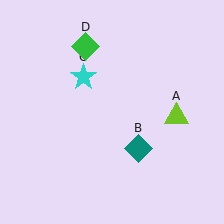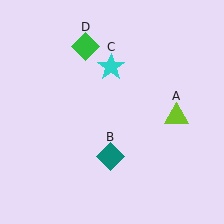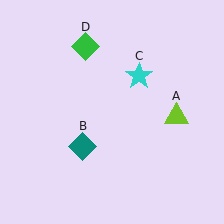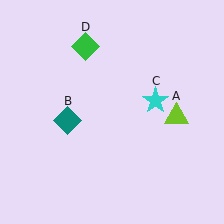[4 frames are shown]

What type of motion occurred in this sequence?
The teal diamond (object B), cyan star (object C) rotated clockwise around the center of the scene.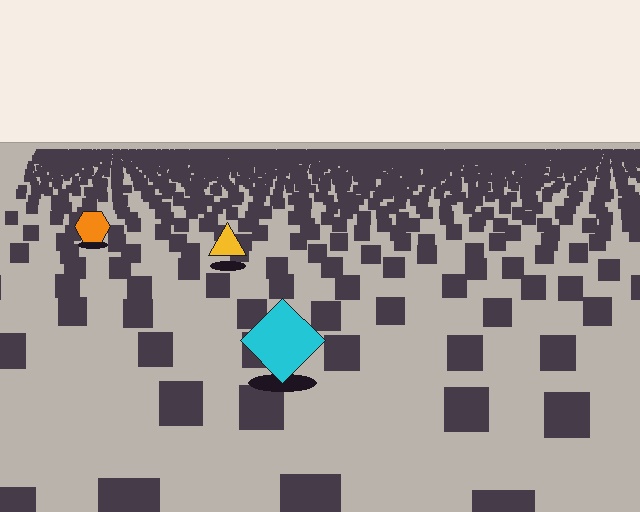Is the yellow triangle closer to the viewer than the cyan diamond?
No. The cyan diamond is closer — you can tell from the texture gradient: the ground texture is coarser near it.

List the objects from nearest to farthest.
From nearest to farthest: the cyan diamond, the yellow triangle, the orange hexagon.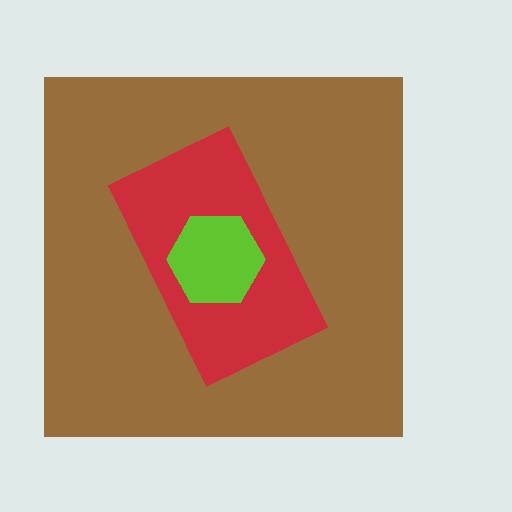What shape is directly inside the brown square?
The red rectangle.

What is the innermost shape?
The lime hexagon.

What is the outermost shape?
The brown square.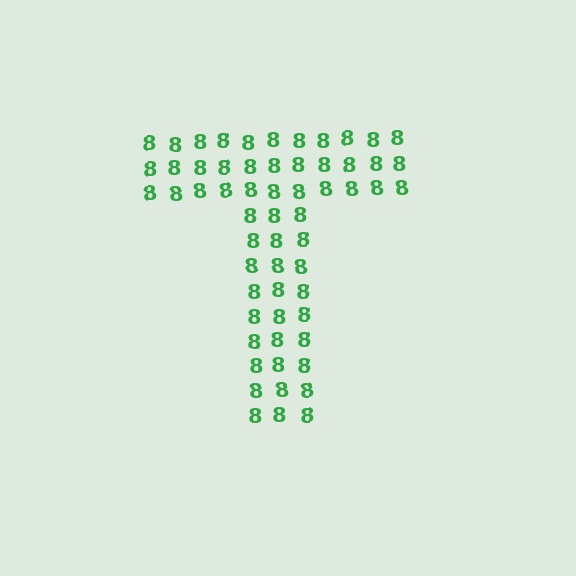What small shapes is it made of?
It is made of small digit 8's.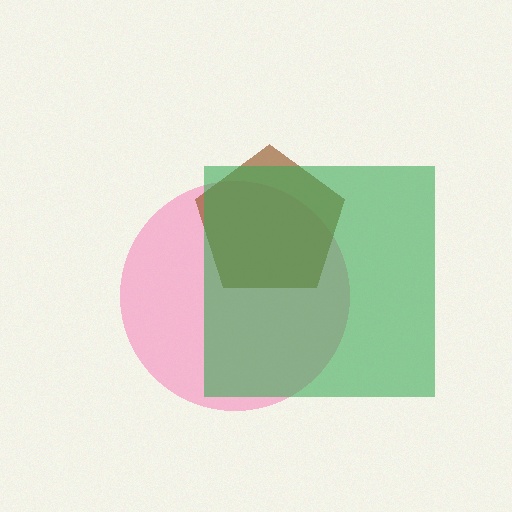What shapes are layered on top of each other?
The layered shapes are: a pink circle, a brown pentagon, a green square.